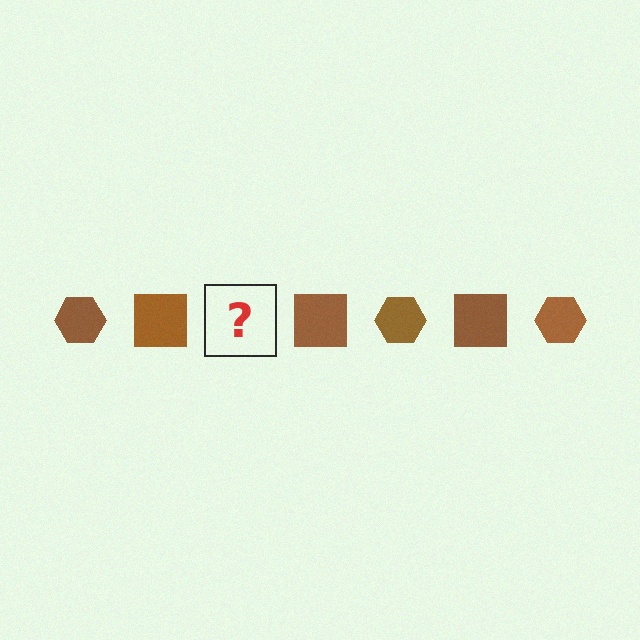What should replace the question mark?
The question mark should be replaced with a brown hexagon.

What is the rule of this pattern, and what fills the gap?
The rule is that the pattern cycles through hexagon, square shapes in brown. The gap should be filled with a brown hexagon.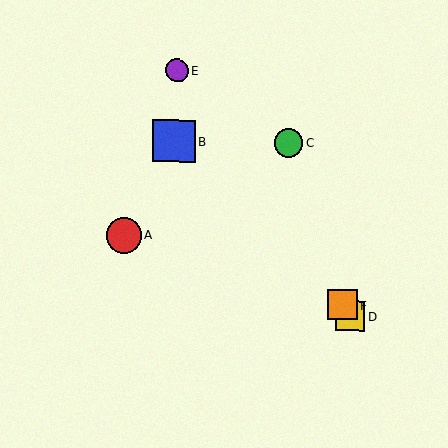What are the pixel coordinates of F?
Object F is at (342, 305).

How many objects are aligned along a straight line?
3 objects (D, E, F) are aligned along a straight line.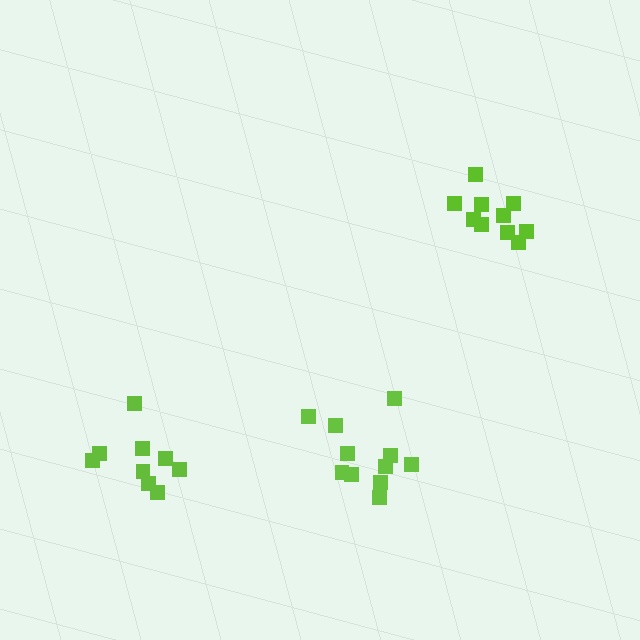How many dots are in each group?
Group 1: 9 dots, Group 2: 11 dots, Group 3: 10 dots (30 total).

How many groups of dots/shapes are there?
There are 3 groups.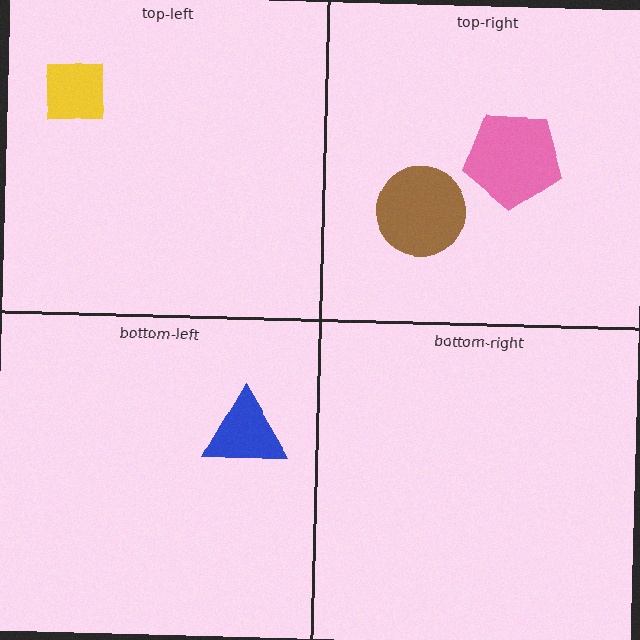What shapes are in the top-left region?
The yellow square.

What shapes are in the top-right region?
The brown circle, the pink pentagon.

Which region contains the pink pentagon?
The top-right region.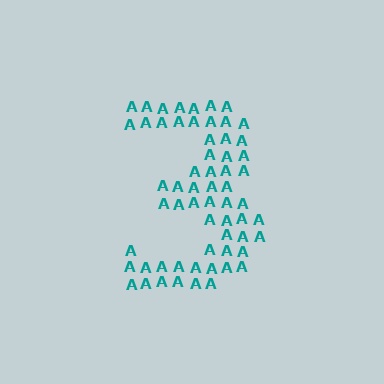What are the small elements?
The small elements are letter A's.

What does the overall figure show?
The overall figure shows the digit 3.